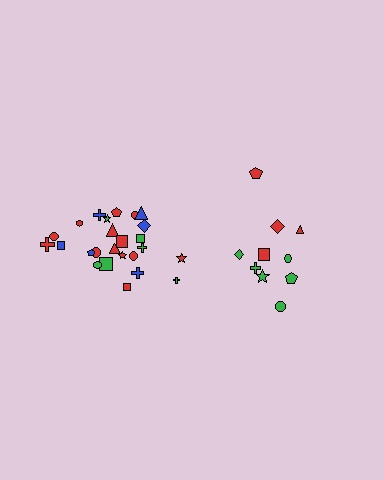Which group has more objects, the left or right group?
The left group.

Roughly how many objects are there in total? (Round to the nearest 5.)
Roughly 35 objects in total.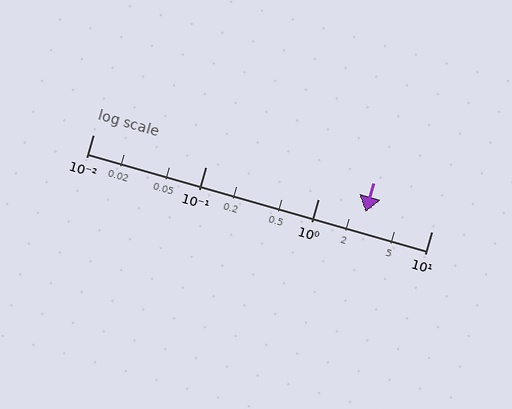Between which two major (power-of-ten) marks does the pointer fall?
The pointer is between 1 and 10.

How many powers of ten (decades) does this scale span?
The scale spans 3 decades, from 0.01 to 10.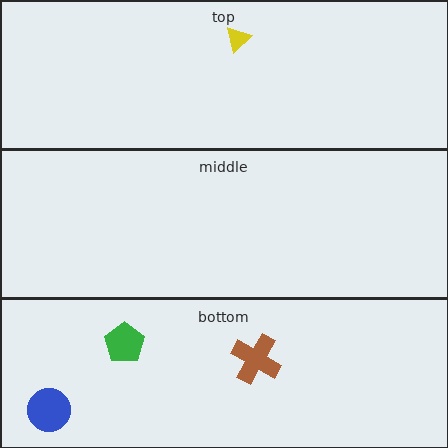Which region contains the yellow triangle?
The top region.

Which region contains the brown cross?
The bottom region.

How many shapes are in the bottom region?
3.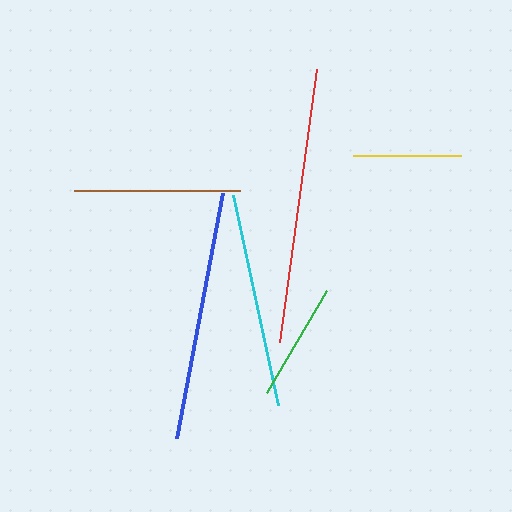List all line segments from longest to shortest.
From longest to shortest: red, blue, cyan, brown, green, yellow.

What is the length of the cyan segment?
The cyan segment is approximately 215 pixels long.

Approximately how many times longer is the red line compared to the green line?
The red line is approximately 2.3 times the length of the green line.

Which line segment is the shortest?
The yellow line is the shortest at approximately 108 pixels.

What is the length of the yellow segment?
The yellow segment is approximately 108 pixels long.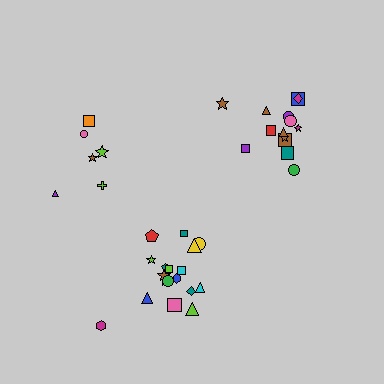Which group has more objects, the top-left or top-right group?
The top-right group.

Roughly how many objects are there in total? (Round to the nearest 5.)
Roughly 40 objects in total.